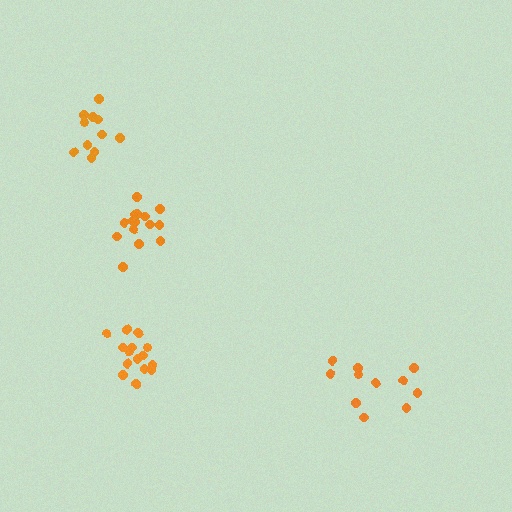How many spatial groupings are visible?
There are 4 spatial groupings.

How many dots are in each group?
Group 1: 11 dots, Group 2: 15 dots, Group 3: 15 dots, Group 4: 11 dots (52 total).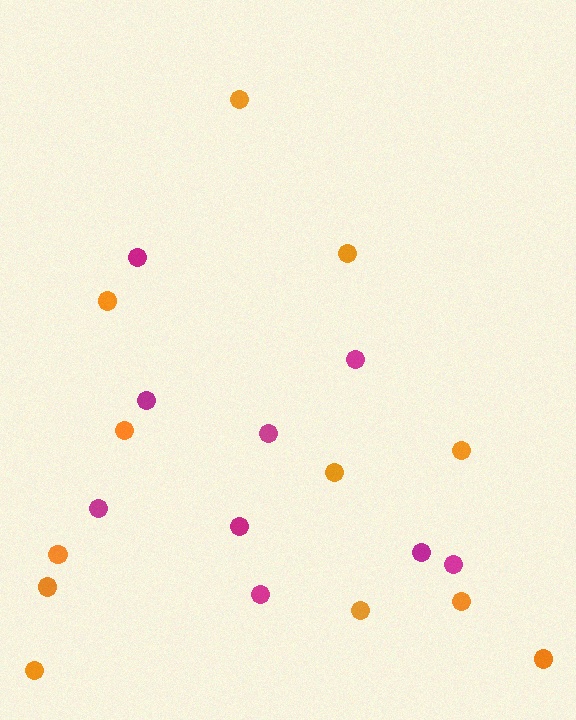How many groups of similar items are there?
There are 2 groups: one group of orange circles (12) and one group of magenta circles (9).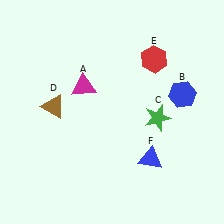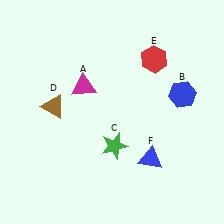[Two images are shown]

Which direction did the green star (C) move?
The green star (C) moved left.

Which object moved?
The green star (C) moved left.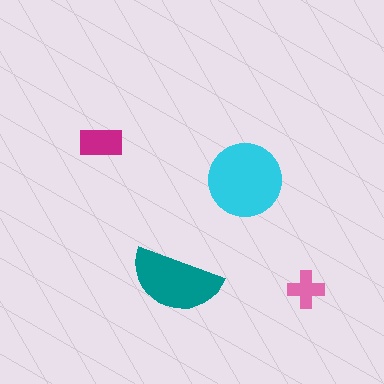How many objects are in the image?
There are 4 objects in the image.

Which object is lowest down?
The pink cross is bottommost.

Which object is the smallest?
The pink cross.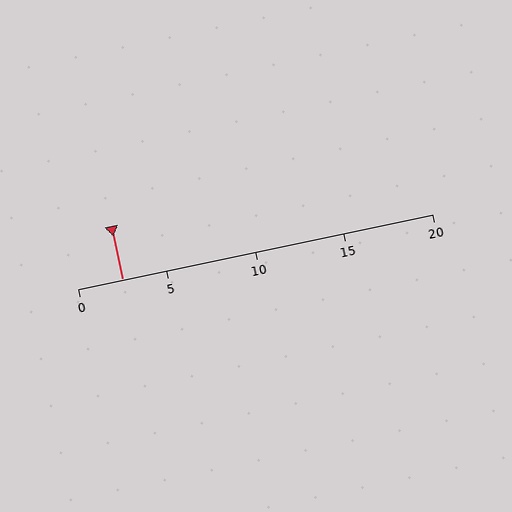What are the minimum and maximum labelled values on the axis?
The axis runs from 0 to 20.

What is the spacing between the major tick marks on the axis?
The major ticks are spaced 5 apart.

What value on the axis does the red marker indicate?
The marker indicates approximately 2.5.